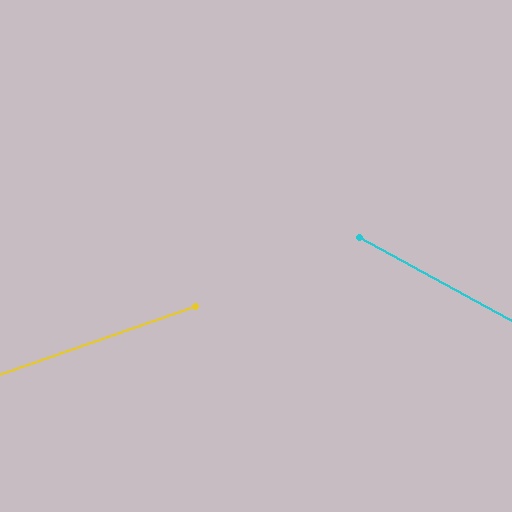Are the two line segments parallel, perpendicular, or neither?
Neither parallel nor perpendicular — they differ by about 48°.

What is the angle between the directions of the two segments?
Approximately 48 degrees.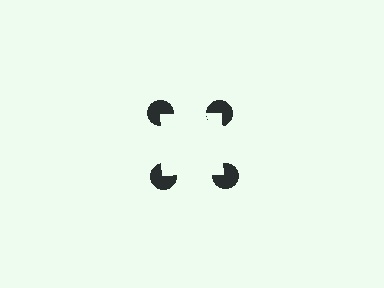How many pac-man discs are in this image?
There are 4 — one at each vertex of the illusory square.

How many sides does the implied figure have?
4 sides.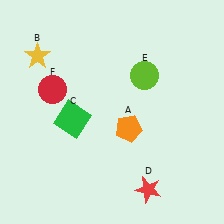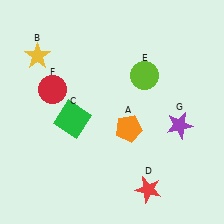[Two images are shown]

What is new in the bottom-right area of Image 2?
A purple star (G) was added in the bottom-right area of Image 2.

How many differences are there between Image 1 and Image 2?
There is 1 difference between the two images.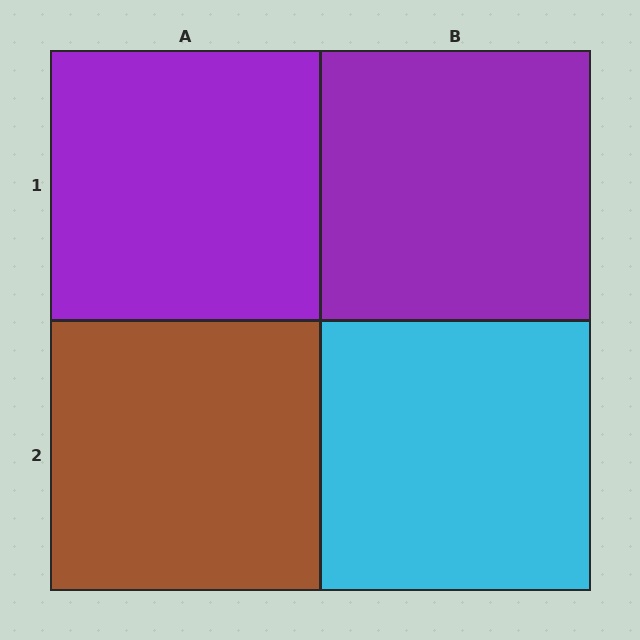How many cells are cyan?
1 cell is cyan.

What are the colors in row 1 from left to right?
Purple, purple.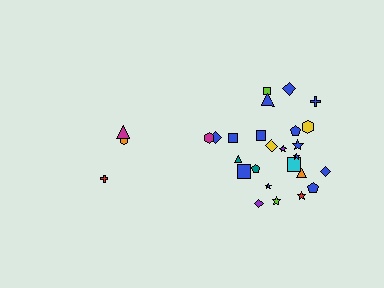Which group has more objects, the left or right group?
The right group.